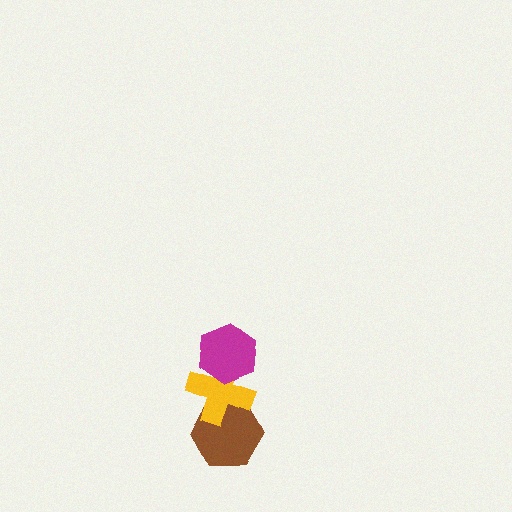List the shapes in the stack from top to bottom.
From top to bottom: the magenta hexagon, the yellow cross, the brown hexagon.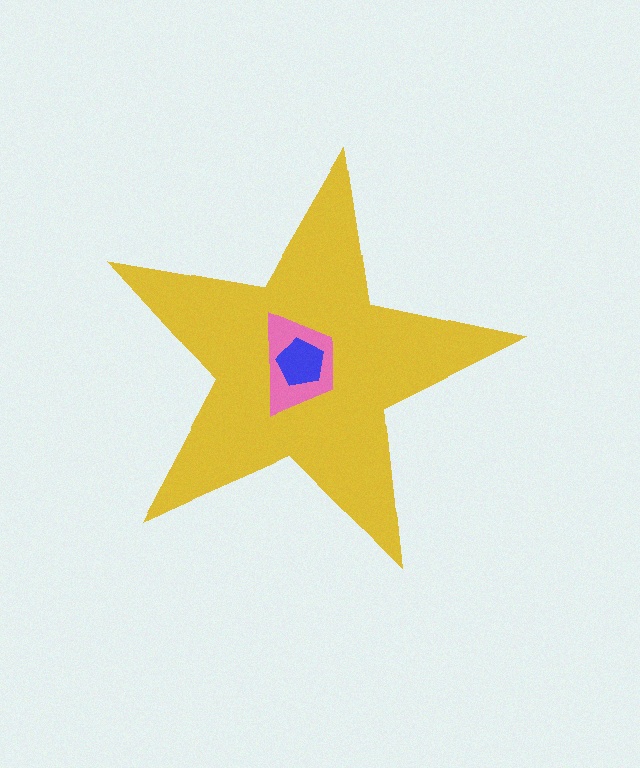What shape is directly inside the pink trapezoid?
The blue pentagon.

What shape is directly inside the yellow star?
The pink trapezoid.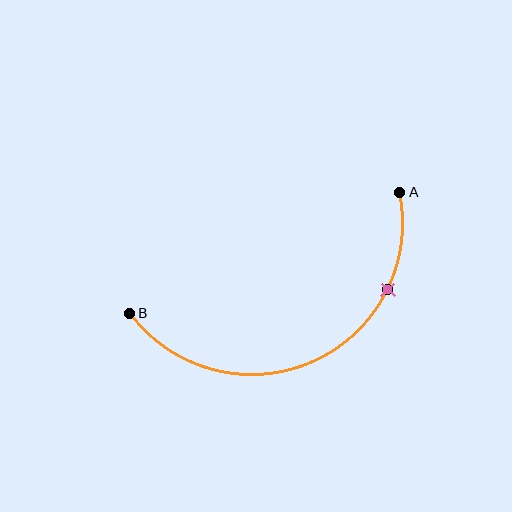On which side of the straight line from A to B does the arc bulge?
The arc bulges below the straight line connecting A and B.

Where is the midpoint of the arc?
The arc midpoint is the point on the curve farthest from the straight line joining A and B. It sits below that line.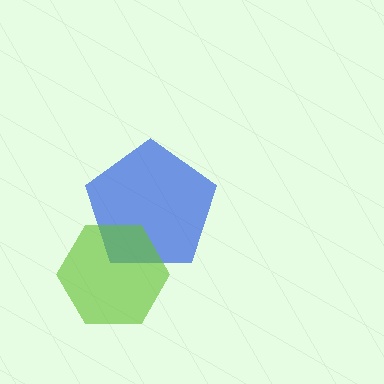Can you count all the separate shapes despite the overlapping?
Yes, there are 2 separate shapes.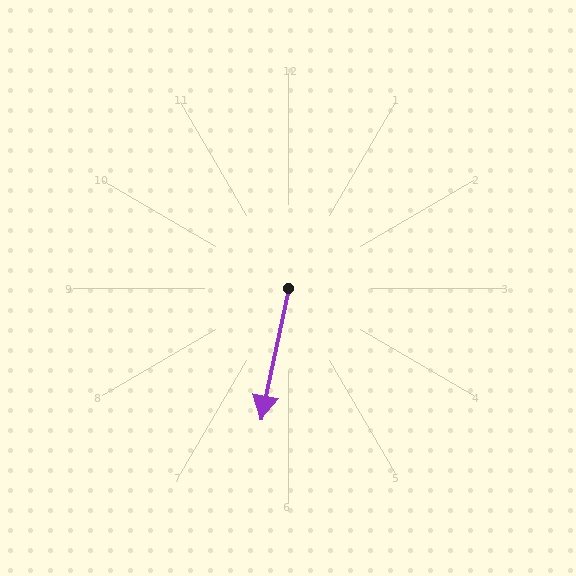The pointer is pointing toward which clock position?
Roughly 6 o'clock.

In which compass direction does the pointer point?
South.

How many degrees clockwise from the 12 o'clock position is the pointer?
Approximately 192 degrees.